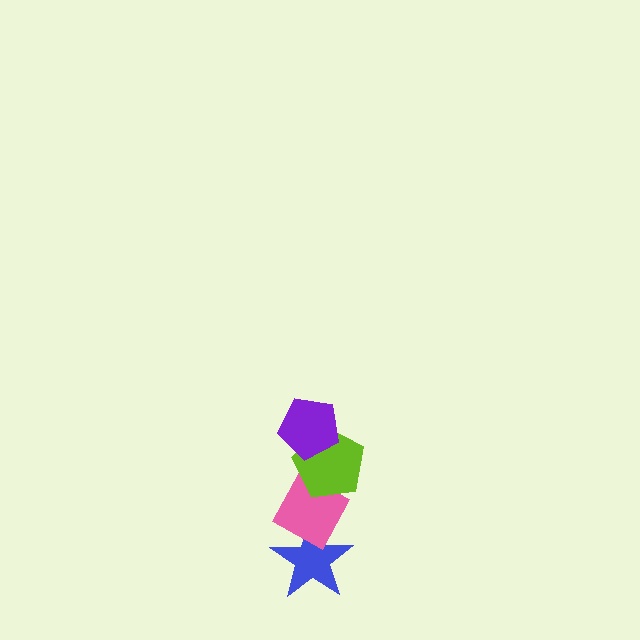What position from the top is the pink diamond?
The pink diamond is 3rd from the top.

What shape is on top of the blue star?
The pink diamond is on top of the blue star.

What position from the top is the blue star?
The blue star is 4th from the top.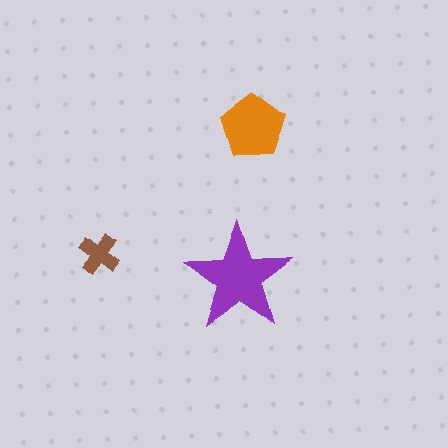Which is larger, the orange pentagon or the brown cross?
The orange pentagon.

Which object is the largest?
The purple star.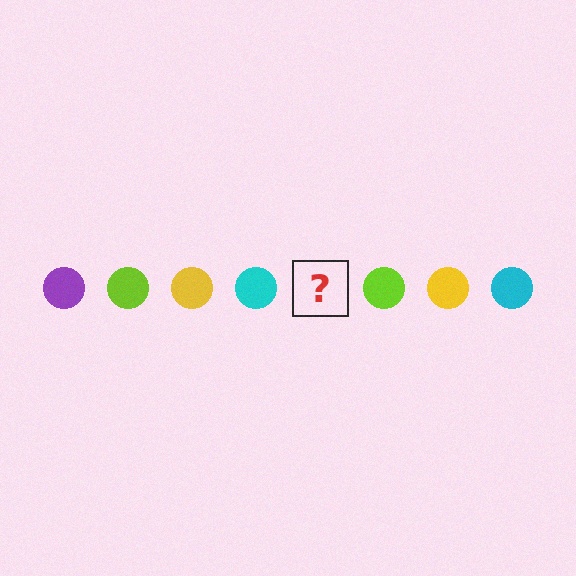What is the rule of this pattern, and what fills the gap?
The rule is that the pattern cycles through purple, lime, yellow, cyan circles. The gap should be filled with a purple circle.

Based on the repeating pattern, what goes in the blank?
The blank should be a purple circle.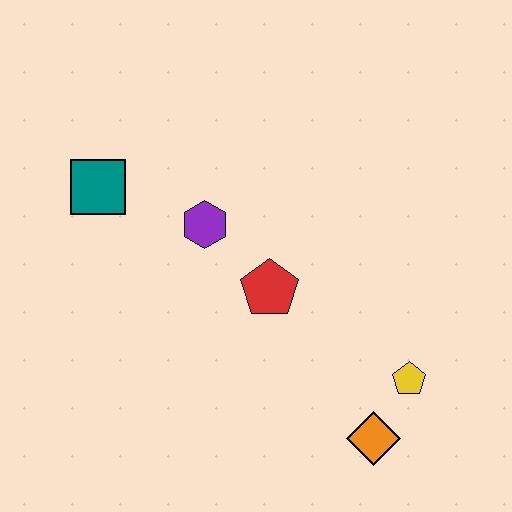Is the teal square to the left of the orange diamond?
Yes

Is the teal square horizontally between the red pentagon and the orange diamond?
No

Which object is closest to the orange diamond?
The yellow pentagon is closest to the orange diamond.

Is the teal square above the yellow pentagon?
Yes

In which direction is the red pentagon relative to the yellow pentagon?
The red pentagon is to the left of the yellow pentagon.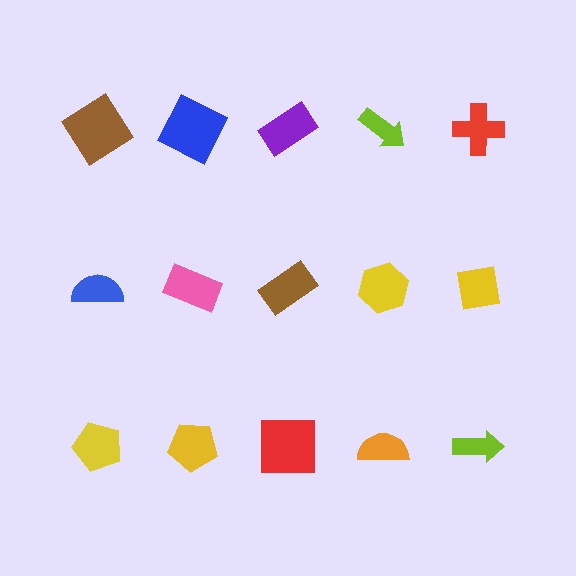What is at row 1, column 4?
A lime arrow.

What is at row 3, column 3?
A red square.